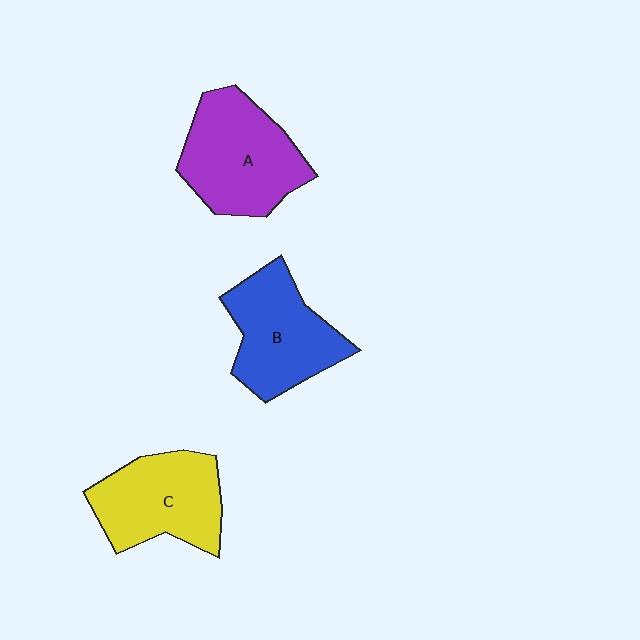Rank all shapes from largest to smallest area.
From largest to smallest: A (purple), C (yellow), B (blue).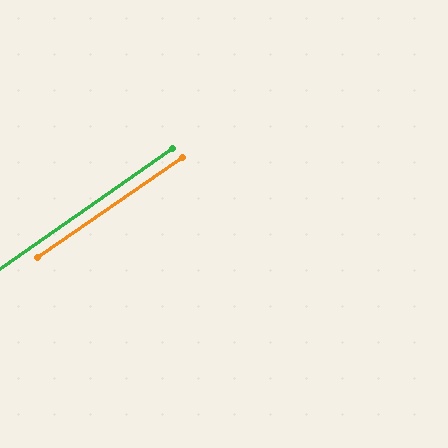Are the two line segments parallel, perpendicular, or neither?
Parallel — their directions differ by only 0.1°.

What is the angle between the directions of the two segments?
Approximately 0 degrees.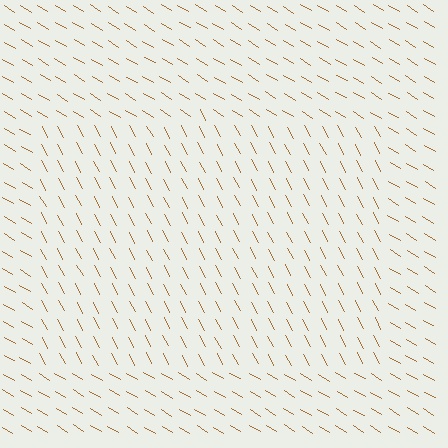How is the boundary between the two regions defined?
The boundary is defined purely by a change in line orientation (approximately 31 degrees difference). All lines are the same color and thickness.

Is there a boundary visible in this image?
Yes, there is a texture boundary formed by a change in line orientation.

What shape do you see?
I see a rectangle.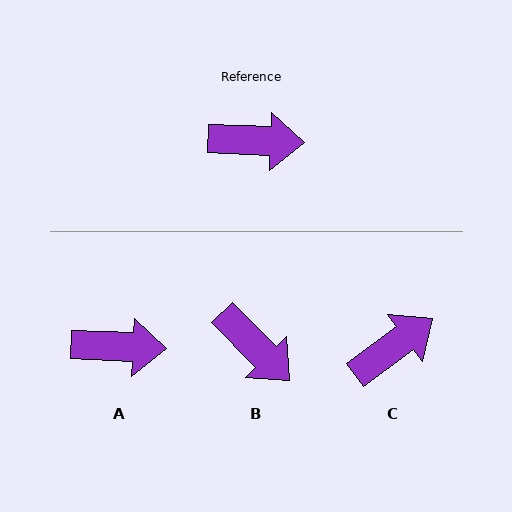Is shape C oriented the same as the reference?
No, it is off by about 39 degrees.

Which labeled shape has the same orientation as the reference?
A.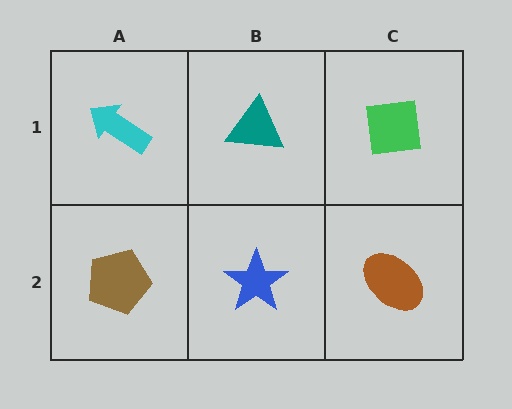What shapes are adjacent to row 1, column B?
A blue star (row 2, column B), a cyan arrow (row 1, column A), a green square (row 1, column C).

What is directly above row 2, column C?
A green square.